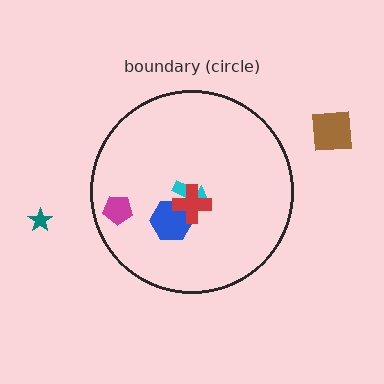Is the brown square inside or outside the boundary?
Outside.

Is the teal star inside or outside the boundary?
Outside.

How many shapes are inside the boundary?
4 inside, 2 outside.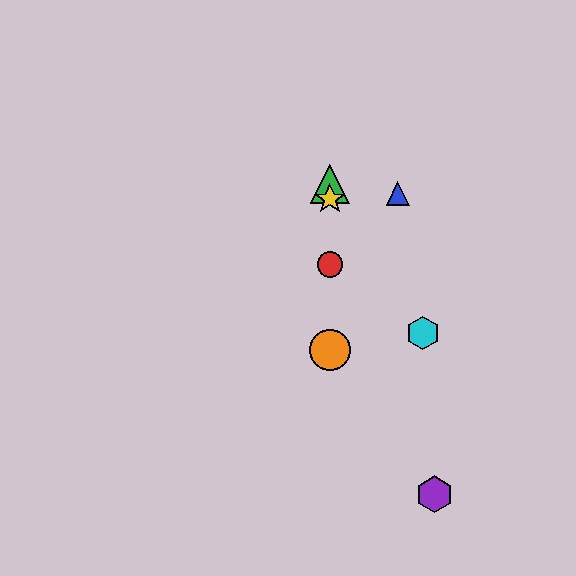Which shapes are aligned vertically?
The red circle, the green triangle, the yellow star, the orange circle are aligned vertically.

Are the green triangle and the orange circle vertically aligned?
Yes, both are at x≈330.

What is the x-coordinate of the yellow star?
The yellow star is at x≈330.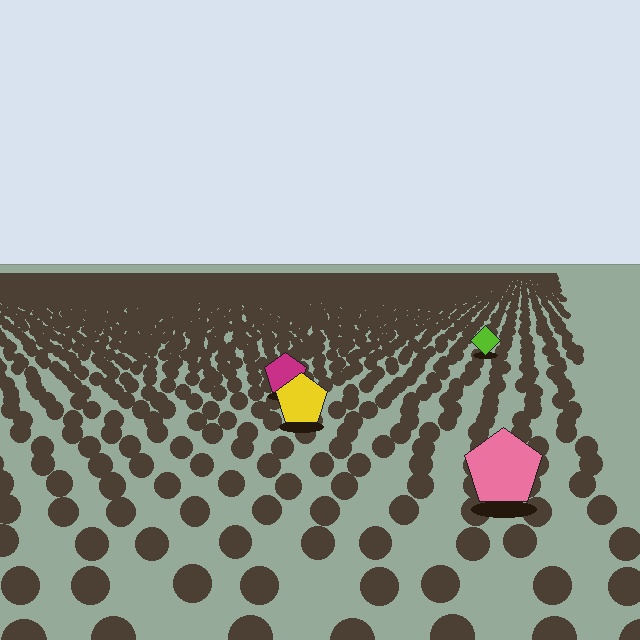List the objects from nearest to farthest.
From nearest to farthest: the pink pentagon, the yellow pentagon, the magenta pentagon, the lime diamond.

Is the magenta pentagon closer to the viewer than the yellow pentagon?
No. The yellow pentagon is closer — you can tell from the texture gradient: the ground texture is coarser near it.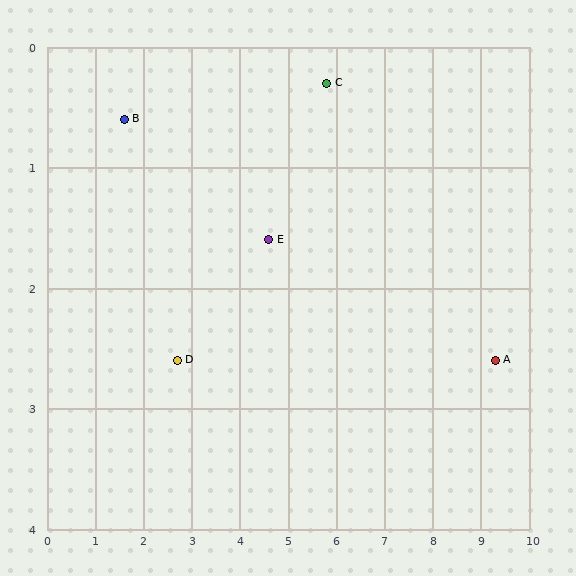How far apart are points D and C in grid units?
Points D and C are about 3.9 grid units apart.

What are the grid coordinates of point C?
Point C is at approximately (5.8, 0.3).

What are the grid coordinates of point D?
Point D is at approximately (2.7, 2.6).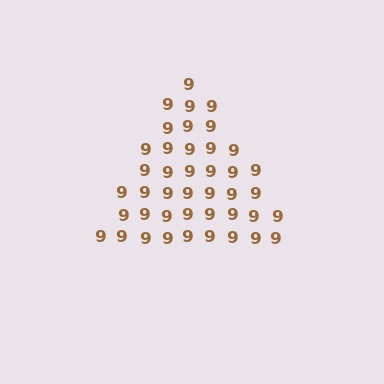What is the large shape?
The large shape is a triangle.